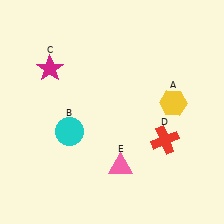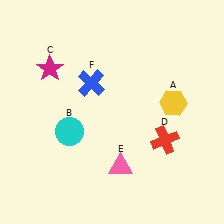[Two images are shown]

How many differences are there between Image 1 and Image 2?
There is 1 difference between the two images.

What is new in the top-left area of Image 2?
A blue cross (F) was added in the top-left area of Image 2.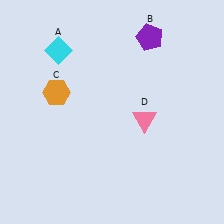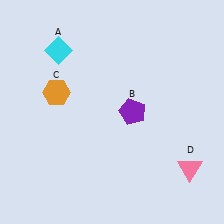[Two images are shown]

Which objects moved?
The objects that moved are: the purple pentagon (B), the pink triangle (D).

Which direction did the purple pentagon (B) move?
The purple pentagon (B) moved down.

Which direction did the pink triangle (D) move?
The pink triangle (D) moved down.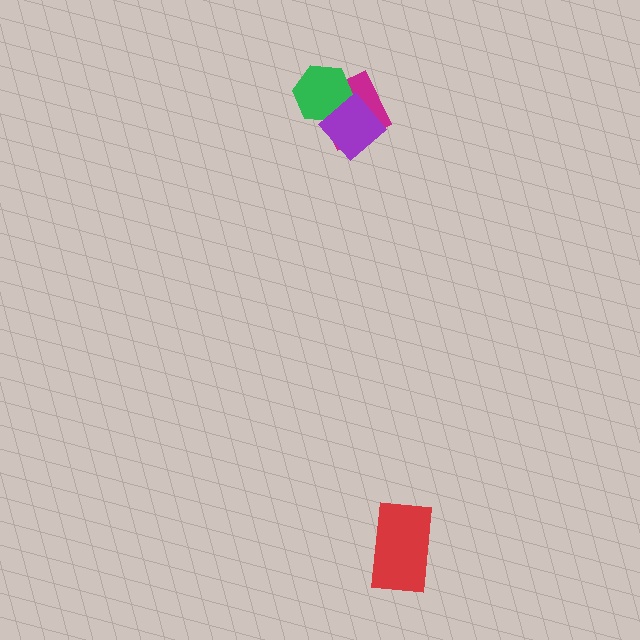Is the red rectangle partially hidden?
No, no other shape covers it.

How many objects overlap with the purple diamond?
2 objects overlap with the purple diamond.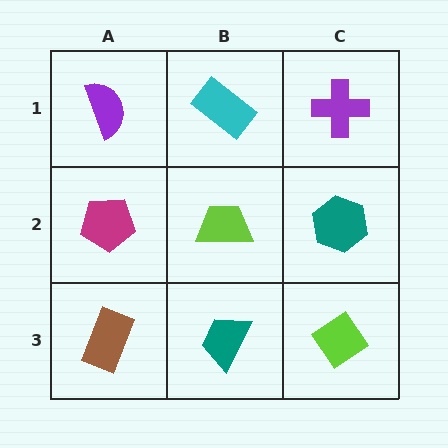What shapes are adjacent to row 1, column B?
A lime trapezoid (row 2, column B), a purple semicircle (row 1, column A), a purple cross (row 1, column C).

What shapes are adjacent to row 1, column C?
A teal hexagon (row 2, column C), a cyan rectangle (row 1, column B).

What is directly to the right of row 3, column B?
A lime diamond.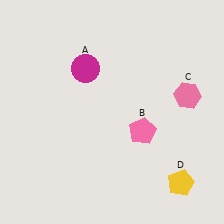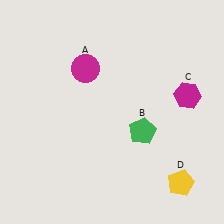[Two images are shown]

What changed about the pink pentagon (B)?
In Image 1, B is pink. In Image 2, it changed to green.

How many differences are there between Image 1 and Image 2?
There are 2 differences between the two images.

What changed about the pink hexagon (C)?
In Image 1, C is pink. In Image 2, it changed to magenta.